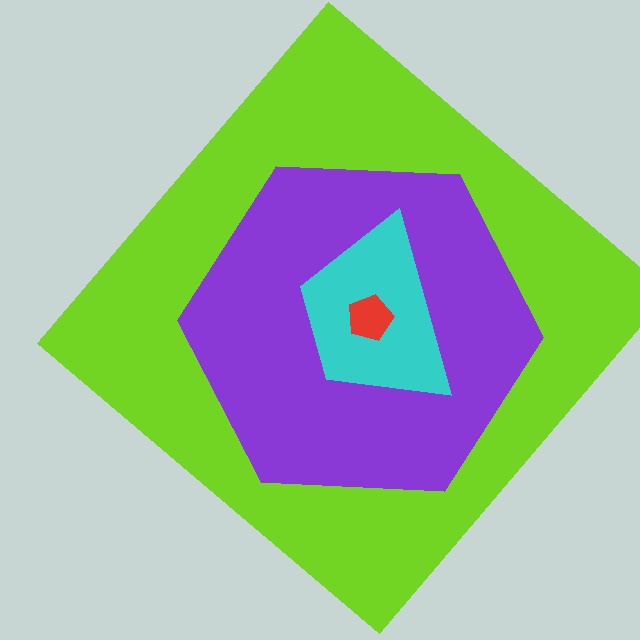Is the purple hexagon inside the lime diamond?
Yes.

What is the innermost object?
The red pentagon.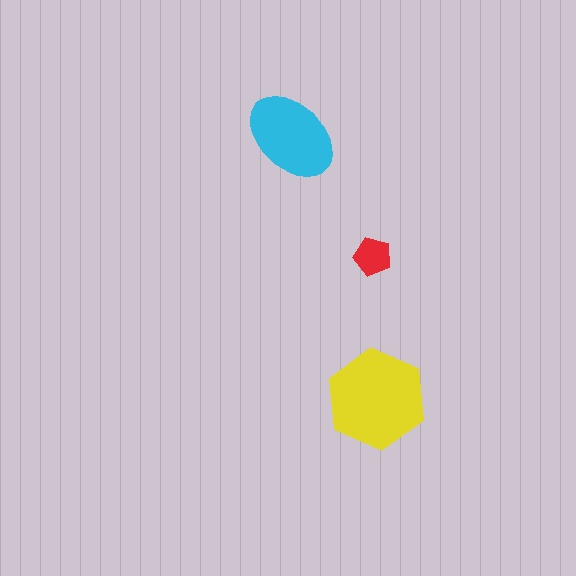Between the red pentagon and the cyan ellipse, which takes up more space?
The cyan ellipse.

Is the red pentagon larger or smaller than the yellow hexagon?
Smaller.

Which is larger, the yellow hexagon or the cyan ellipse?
The yellow hexagon.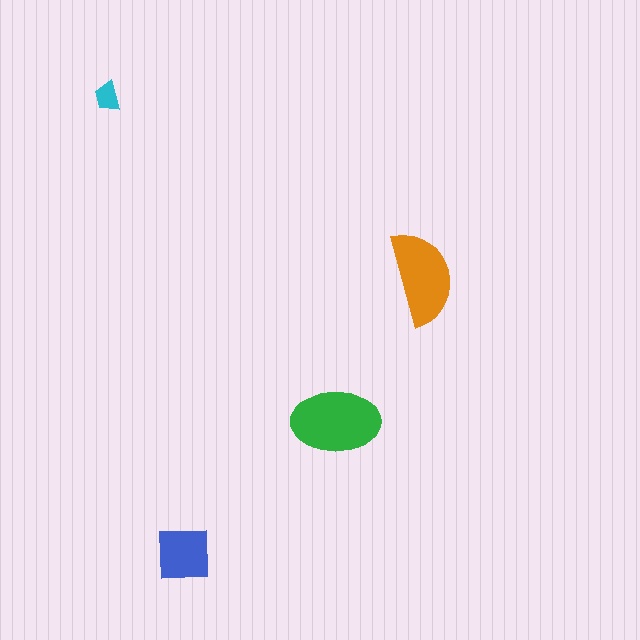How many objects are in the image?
There are 4 objects in the image.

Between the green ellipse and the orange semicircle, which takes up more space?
The green ellipse.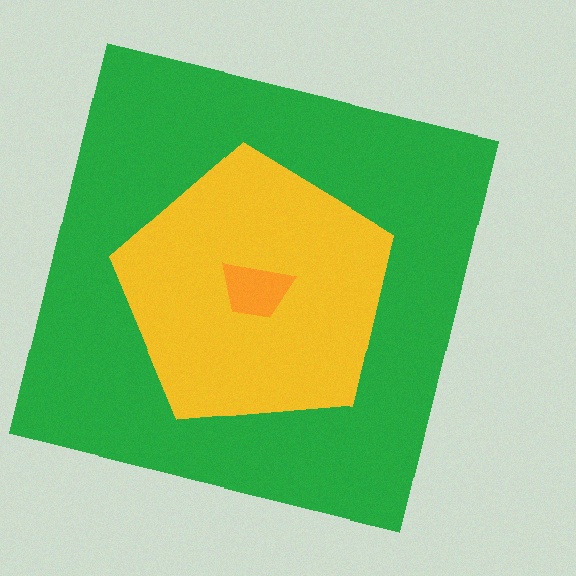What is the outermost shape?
The green square.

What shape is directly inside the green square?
The yellow pentagon.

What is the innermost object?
The orange trapezoid.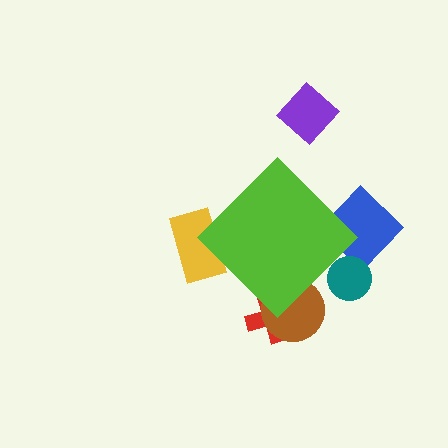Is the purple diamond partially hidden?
No, the purple diamond is fully visible.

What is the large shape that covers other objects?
A lime diamond.